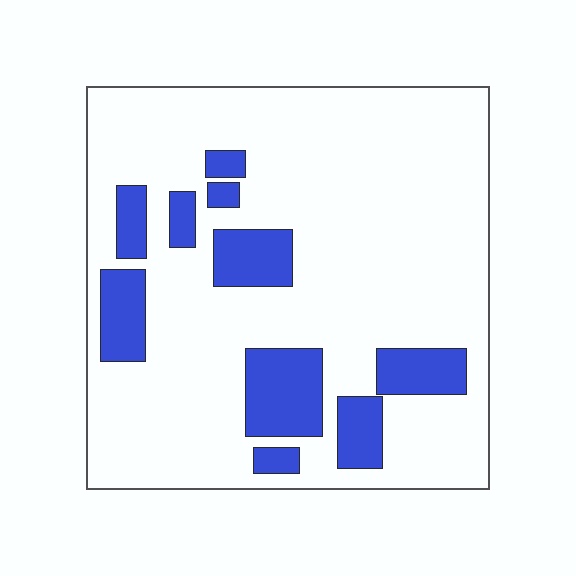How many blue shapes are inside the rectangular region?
10.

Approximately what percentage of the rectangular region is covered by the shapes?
Approximately 20%.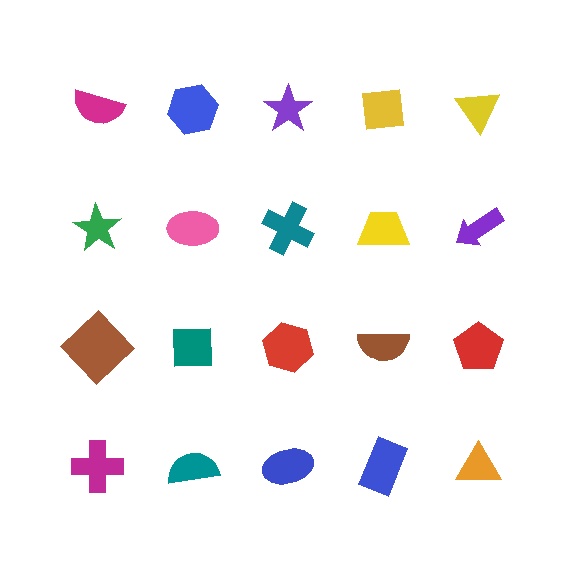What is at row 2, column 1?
A green star.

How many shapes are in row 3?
5 shapes.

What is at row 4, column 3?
A blue ellipse.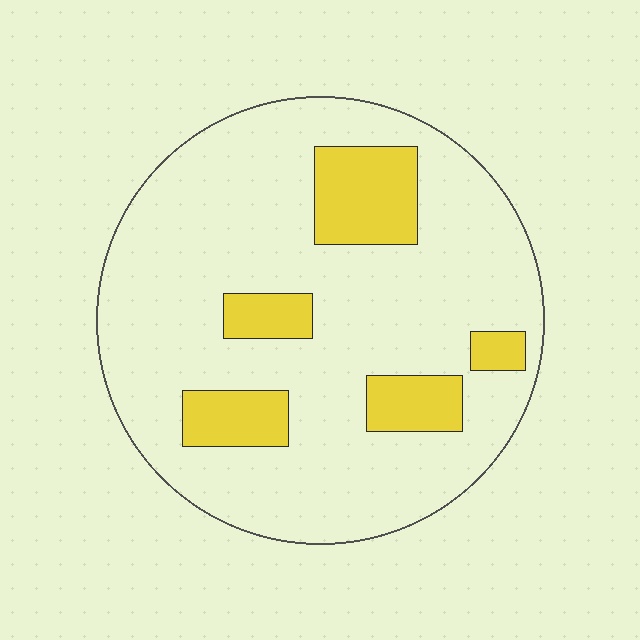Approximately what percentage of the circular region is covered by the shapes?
Approximately 20%.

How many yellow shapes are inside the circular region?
5.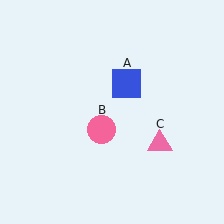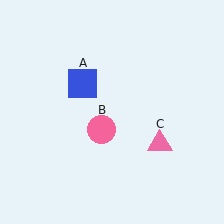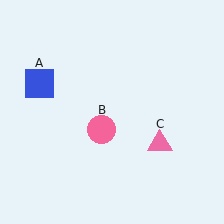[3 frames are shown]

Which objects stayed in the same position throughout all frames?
Pink circle (object B) and pink triangle (object C) remained stationary.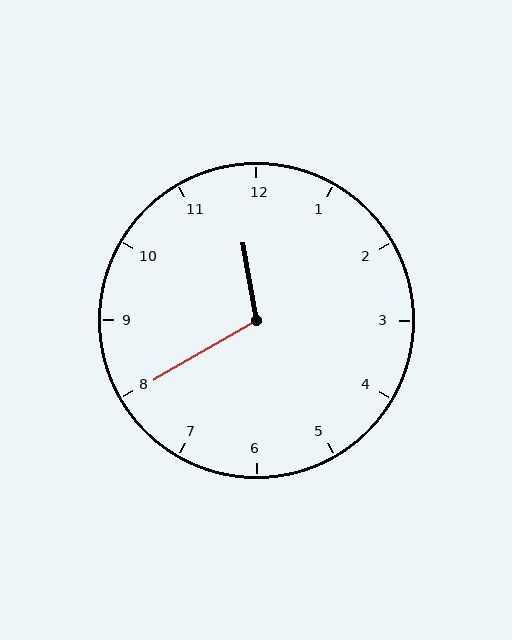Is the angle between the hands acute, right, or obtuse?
It is obtuse.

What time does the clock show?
11:40.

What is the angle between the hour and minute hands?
Approximately 110 degrees.